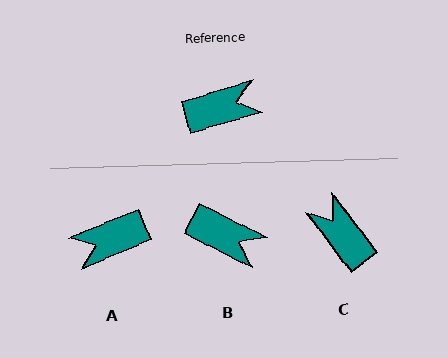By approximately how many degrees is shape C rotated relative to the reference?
Approximately 111 degrees counter-clockwise.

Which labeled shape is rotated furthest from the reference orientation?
A, about 174 degrees away.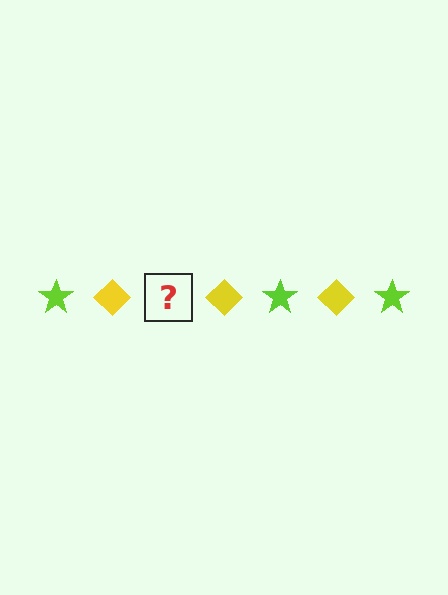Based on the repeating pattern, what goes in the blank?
The blank should be a lime star.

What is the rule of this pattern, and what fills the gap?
The rule is that the pattern alternates between lime star and yellow diamond. The gap should be filled with a lime star.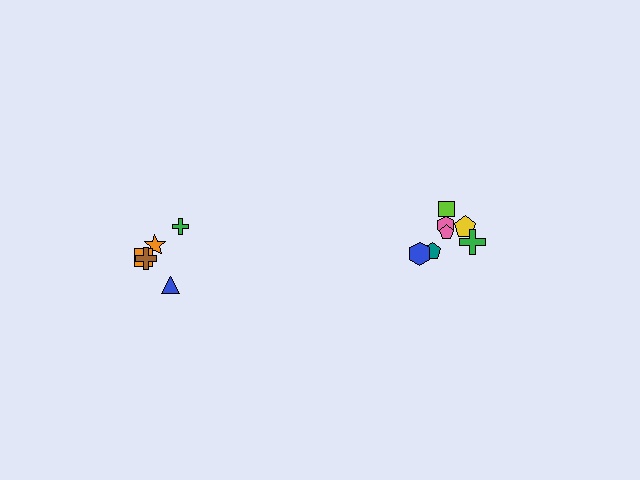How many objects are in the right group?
There are 7 objects.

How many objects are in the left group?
There are 5 objects.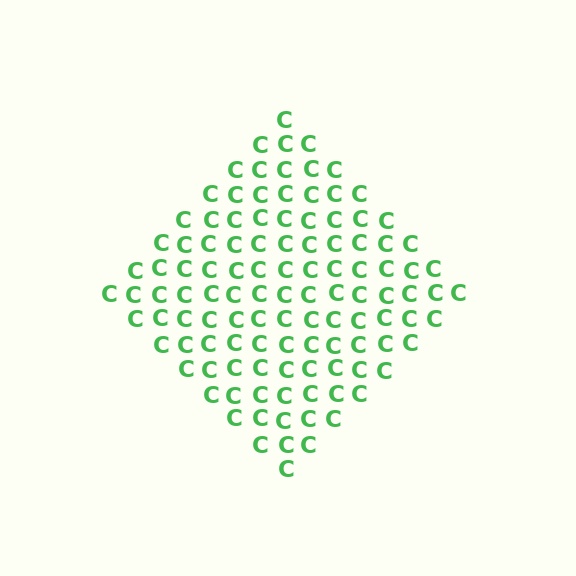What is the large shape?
The large shape is a diamond.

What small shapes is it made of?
It is made of small letter C's.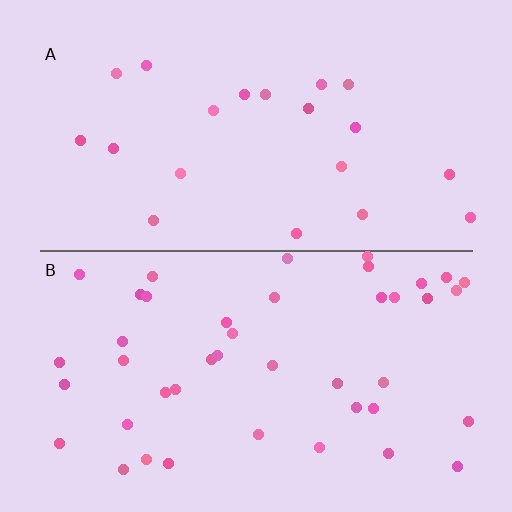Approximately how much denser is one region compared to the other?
Approximately 2.1× — region B over region A.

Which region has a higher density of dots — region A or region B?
B (the bottom).